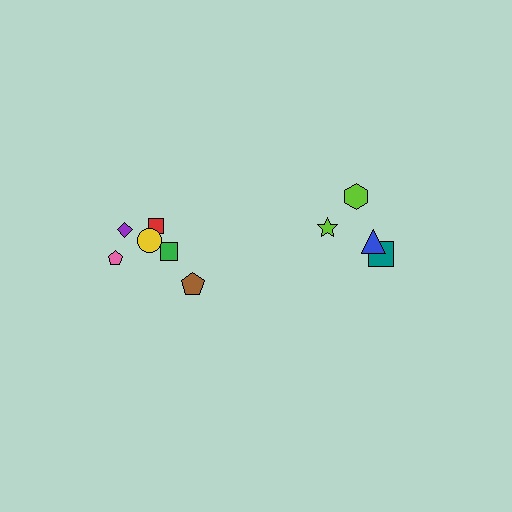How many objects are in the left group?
There are 6 objects.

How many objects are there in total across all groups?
There are 10 objects.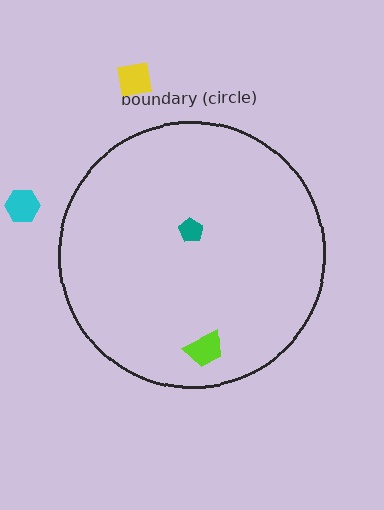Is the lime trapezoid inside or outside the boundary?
Inside.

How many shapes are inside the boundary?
2 inside, 2 outside.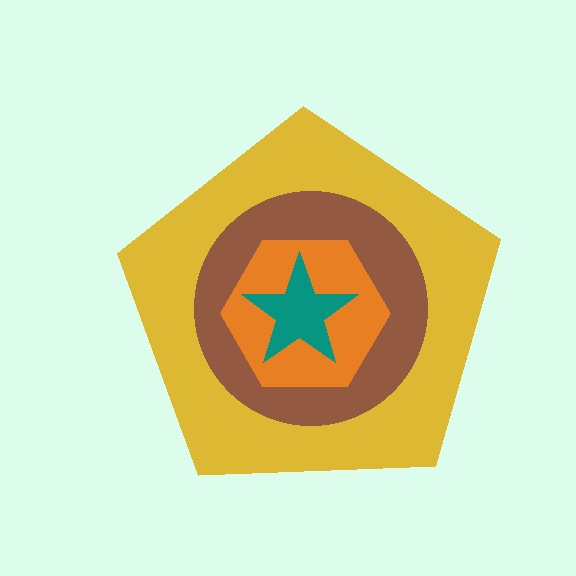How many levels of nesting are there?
4.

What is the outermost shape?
The yellow pentagon.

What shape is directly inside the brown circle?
The orange hexagon.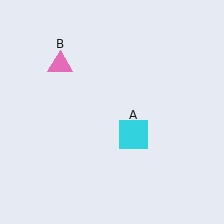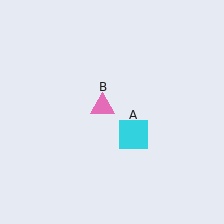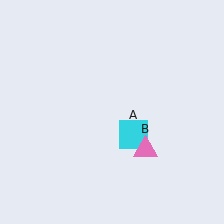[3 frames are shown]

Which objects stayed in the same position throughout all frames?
Cyan square (object A) remained stationary.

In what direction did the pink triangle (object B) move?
The pink triangle (object B) moved down and to the right.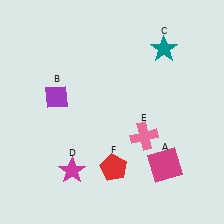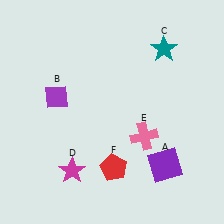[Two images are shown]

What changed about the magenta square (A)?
In Image 1, A is magenta. In Image 2, it changed to purple.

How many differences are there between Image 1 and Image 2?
There is 1 difference between the two images.